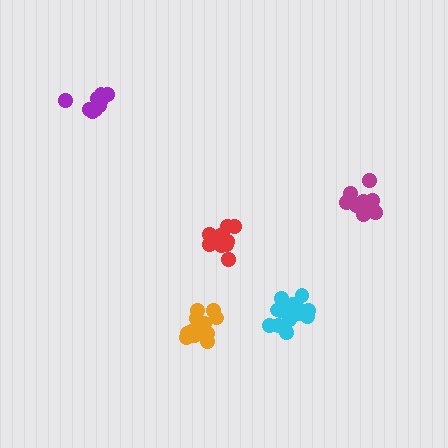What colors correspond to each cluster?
The clusters are colored: purple, red, orange, magenta, cyan.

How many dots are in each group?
Group 1: 10 dots, Group 2: 10 dots, Group 3: 13 dots, Group 4: 11 dots, Group 5: 16 dots (60 total).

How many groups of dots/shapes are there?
There are 5 groups.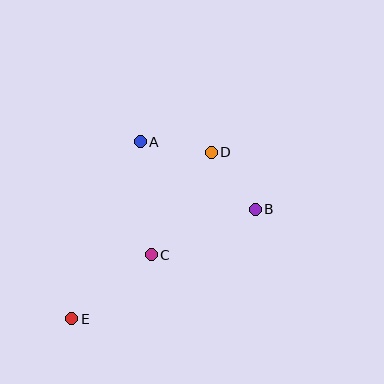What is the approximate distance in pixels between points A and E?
The distance between A and E is approximately 190 pixels.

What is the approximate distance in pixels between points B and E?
The distance between B and E is approximately 214 pixels.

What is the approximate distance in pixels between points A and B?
The distance between A and B is approximately 134 pixels.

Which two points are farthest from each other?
Points D and E are farthest from each other.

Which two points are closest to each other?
Points B and D are closest to each other.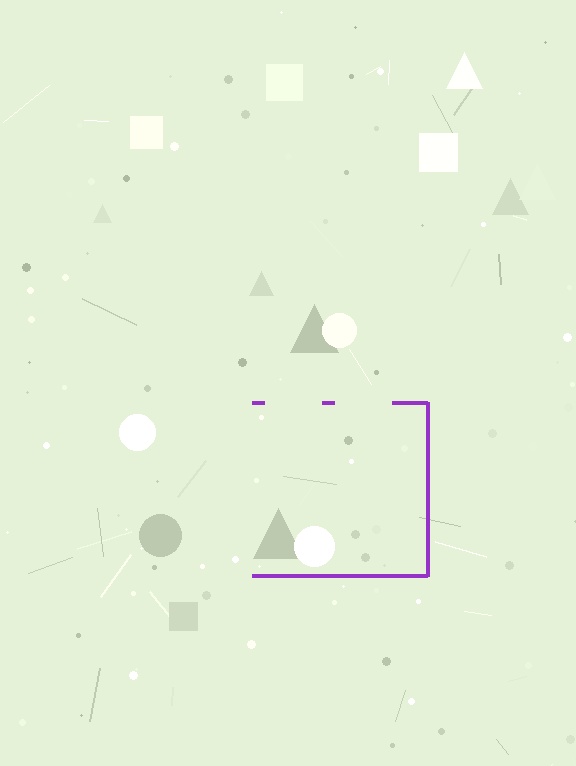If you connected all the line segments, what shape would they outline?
They would outline a square.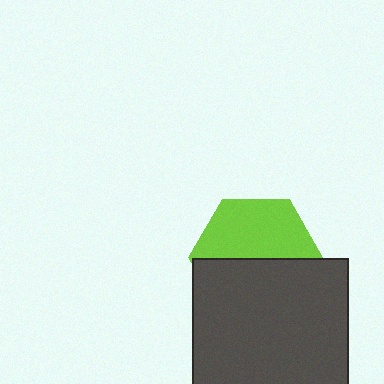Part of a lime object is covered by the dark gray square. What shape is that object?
It is a hexagon.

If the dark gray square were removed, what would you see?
You would see the complete lime hexagon.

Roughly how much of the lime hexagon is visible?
About half of it is visible (roughly 50%).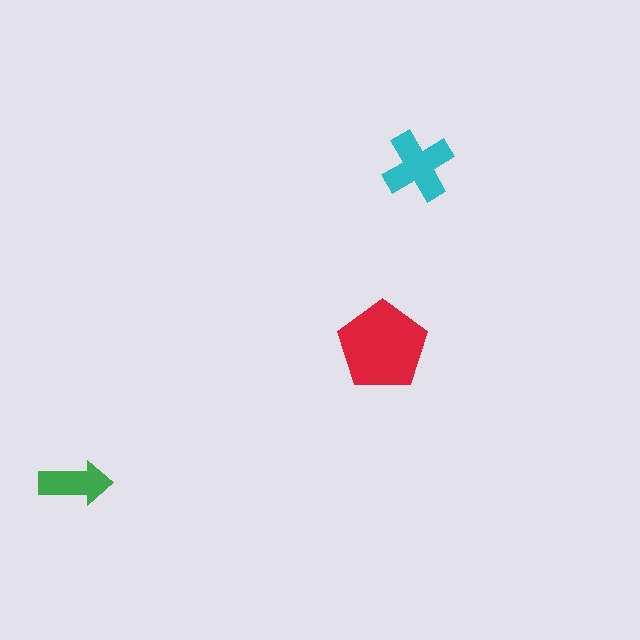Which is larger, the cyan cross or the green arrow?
The cyan cross.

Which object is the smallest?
The green arrow.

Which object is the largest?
The red pentagon.